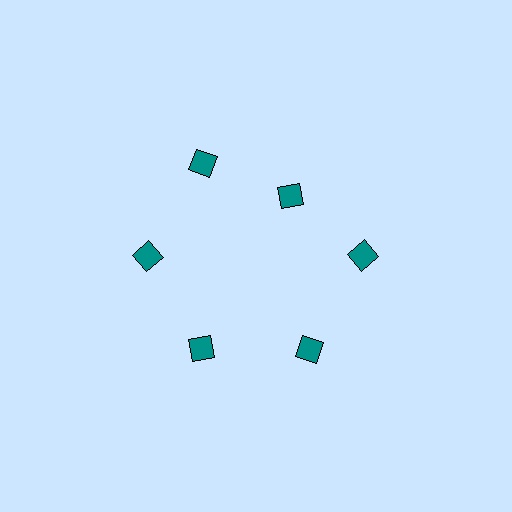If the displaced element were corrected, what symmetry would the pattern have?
It would have 6-fold rotational symmetry — the pattern would map onto itself every 60 degrees.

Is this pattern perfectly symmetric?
No. The 6 teal diamonds are arranged in a ring, but one element near the 1 o'clock position is pulled inward toward the center, breaking the 6-fold rotational symmetry.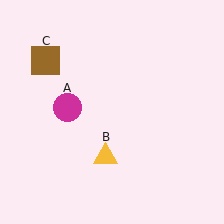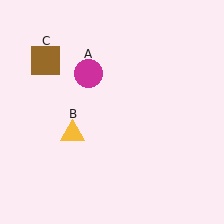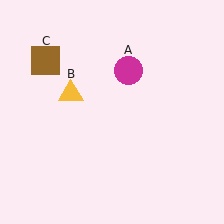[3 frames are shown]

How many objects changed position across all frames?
2 objects changed position: magenta circle (object A), yellow triangle (object B).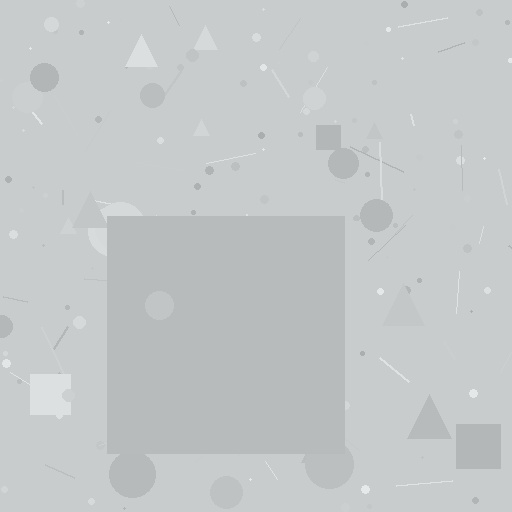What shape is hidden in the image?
A square is hidden in the image.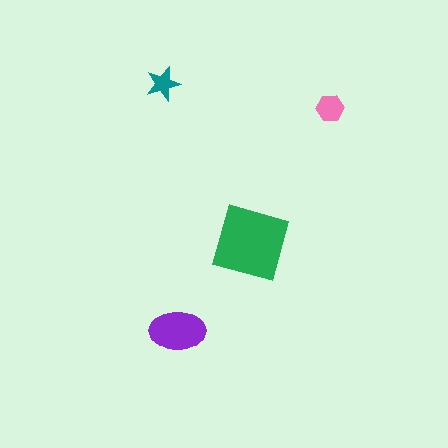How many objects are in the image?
There are 4 objects in the image.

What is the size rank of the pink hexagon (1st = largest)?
3rd.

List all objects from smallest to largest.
The teal star, the pink hexagon, the purple ellipse, the green diamond.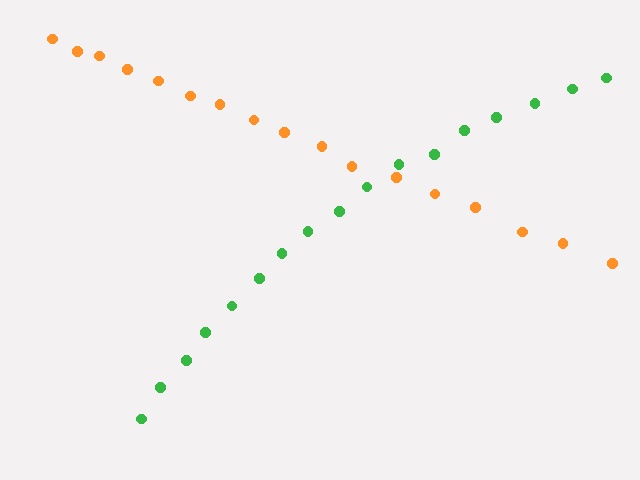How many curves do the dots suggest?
There are 2 distinct paths.